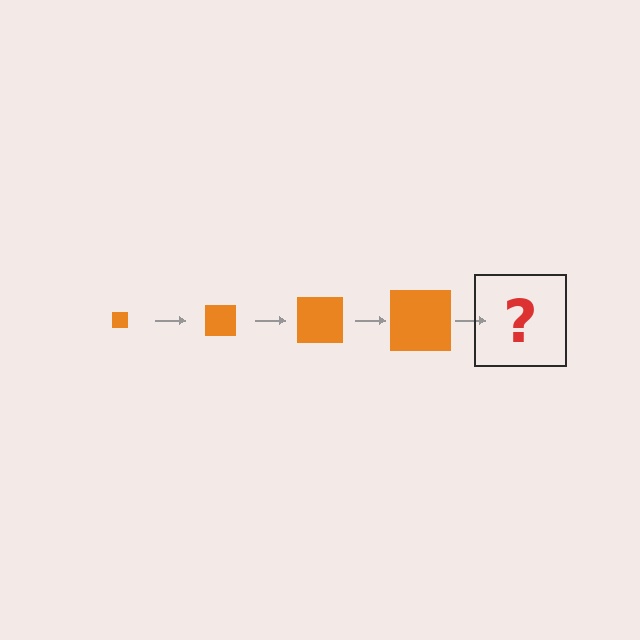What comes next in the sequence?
The next element should be an orange square, larger than the previous one.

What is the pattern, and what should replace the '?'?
The pattern is that the square gets progressively larger each step. The '?' should be an orange square, larger than the previous one.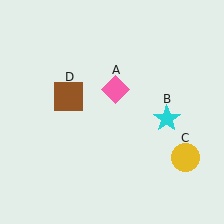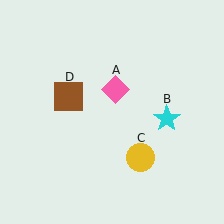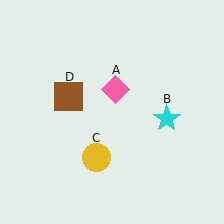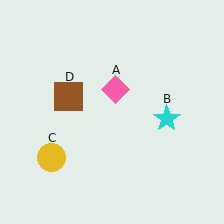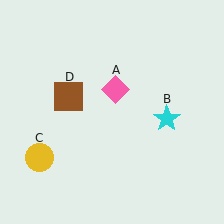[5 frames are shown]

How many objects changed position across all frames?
1 object changed position: yellow circle (object C).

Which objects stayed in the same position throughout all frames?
Pink diamond (object A) and cyan star (object B) and brown square (object D) remained stationary.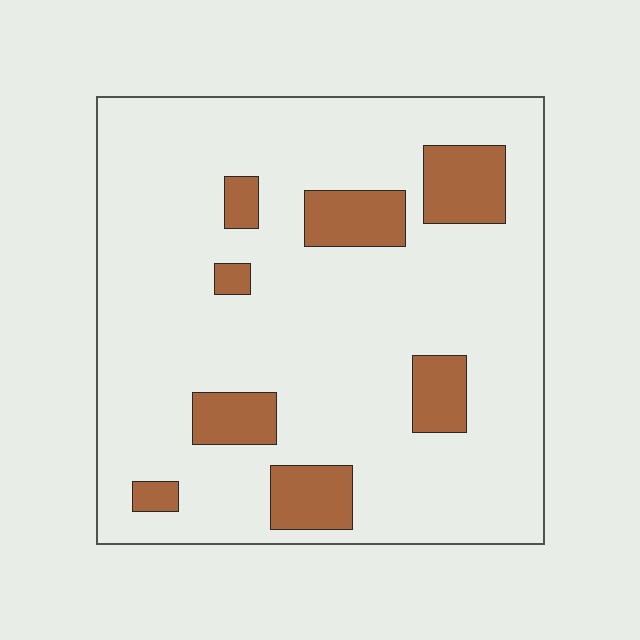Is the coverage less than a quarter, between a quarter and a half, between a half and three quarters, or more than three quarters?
Less than a quarter.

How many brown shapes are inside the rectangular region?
8.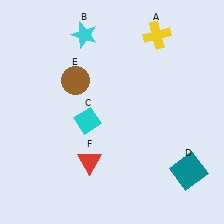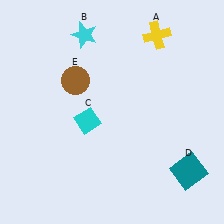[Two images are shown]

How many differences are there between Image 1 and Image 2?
There is 1 difference between the two images.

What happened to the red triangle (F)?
The red triangle (F) was removed in Image 2. It was in the bottom-left area of Image 1.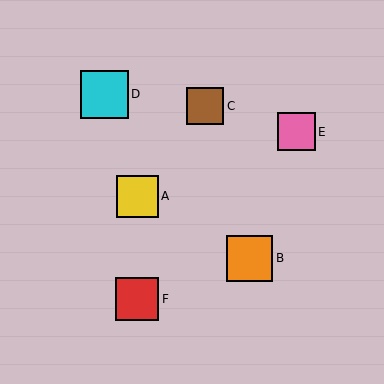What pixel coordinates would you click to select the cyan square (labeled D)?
Click at (104, 94) to select the cyan square D.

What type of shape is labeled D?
Shape D is a cyan square.